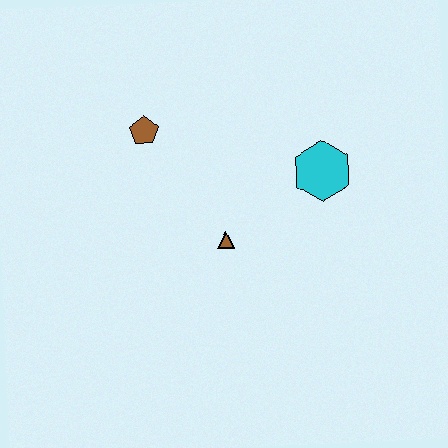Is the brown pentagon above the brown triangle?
Yes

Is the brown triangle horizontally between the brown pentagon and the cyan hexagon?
Yes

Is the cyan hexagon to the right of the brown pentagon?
Yes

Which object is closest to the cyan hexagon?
The brown triangle is closest to the cyan hexagon.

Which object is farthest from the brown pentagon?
The cyan hexagon is farthest from the brown pentagon.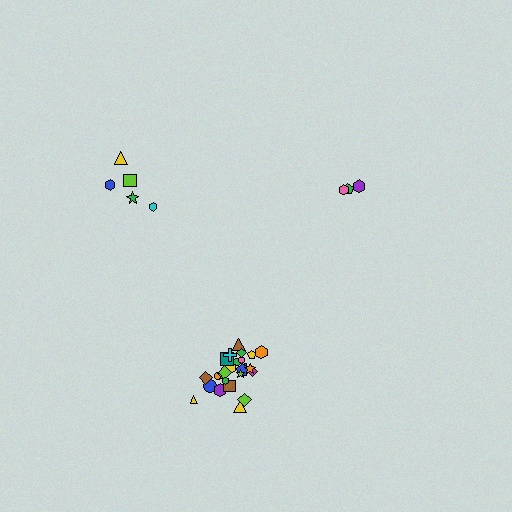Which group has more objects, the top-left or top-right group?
The top-left group.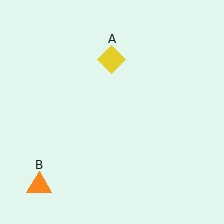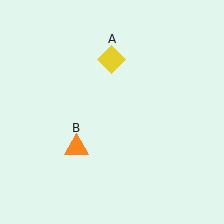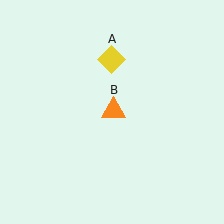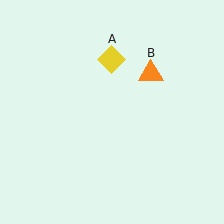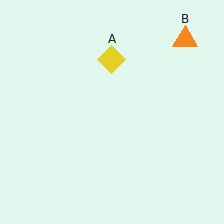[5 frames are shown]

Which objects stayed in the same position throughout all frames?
Yellow diamond (object A) remained stationary.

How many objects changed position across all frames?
1 object changed position: orange triangle (object B).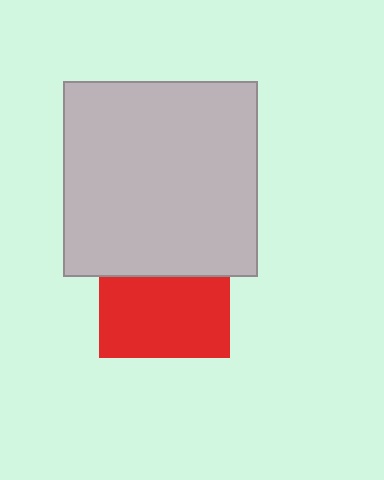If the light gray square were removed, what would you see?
You would see the complete red square.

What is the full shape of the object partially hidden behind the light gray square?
The partially hidden object is a red square.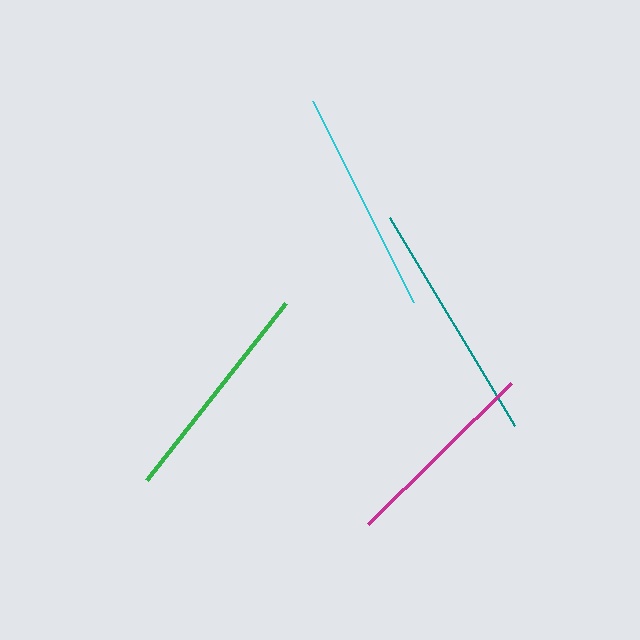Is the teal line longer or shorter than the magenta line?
The teal line is longer than the magenta line.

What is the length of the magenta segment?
The magenta segment is approximately 200 pixels long.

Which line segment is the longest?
The teal line is the longest at approximately 243 pixels.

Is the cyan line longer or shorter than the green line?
The green line is longer than the cyan line.